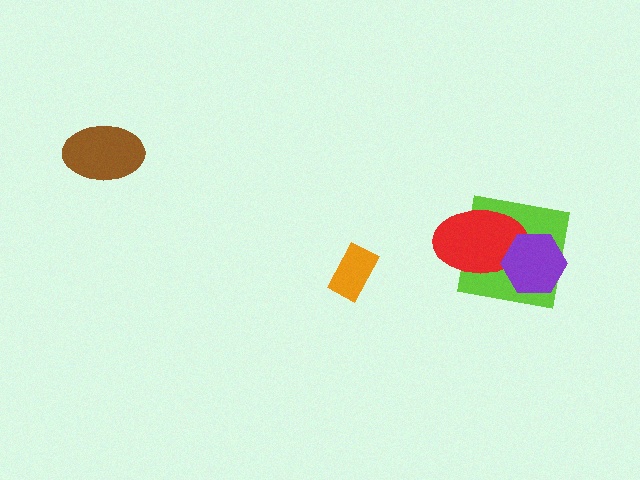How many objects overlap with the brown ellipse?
0 objects overlap with the brown ellipse.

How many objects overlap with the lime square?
2 objects overlap with the lime square.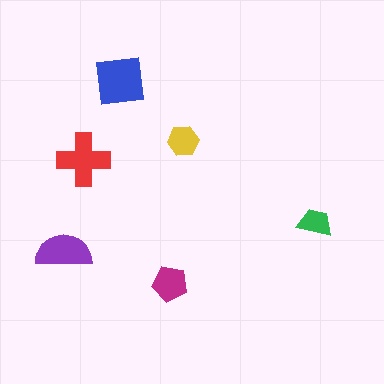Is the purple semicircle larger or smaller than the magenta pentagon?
Larger.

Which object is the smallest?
The green trapezoid.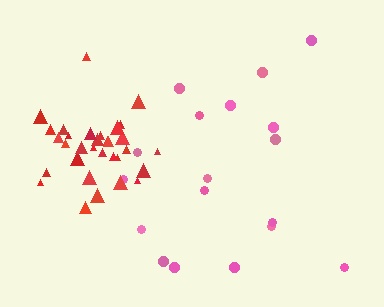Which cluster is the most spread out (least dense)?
Pink.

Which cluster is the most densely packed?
Red.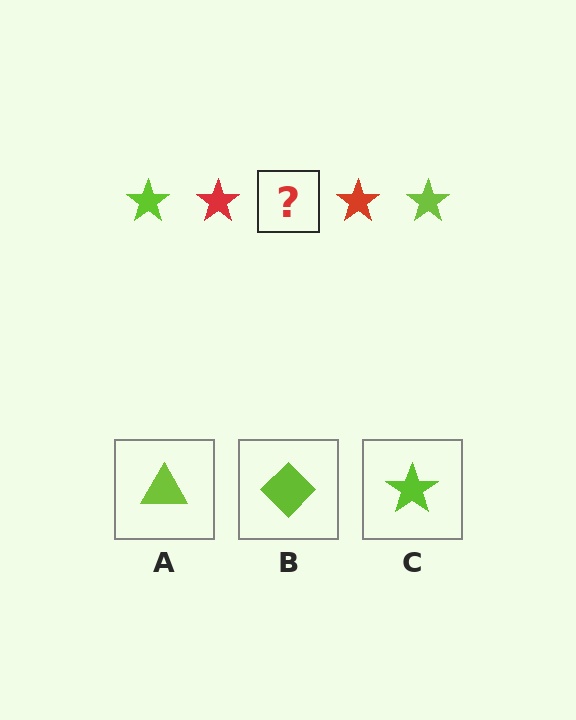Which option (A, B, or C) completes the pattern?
C.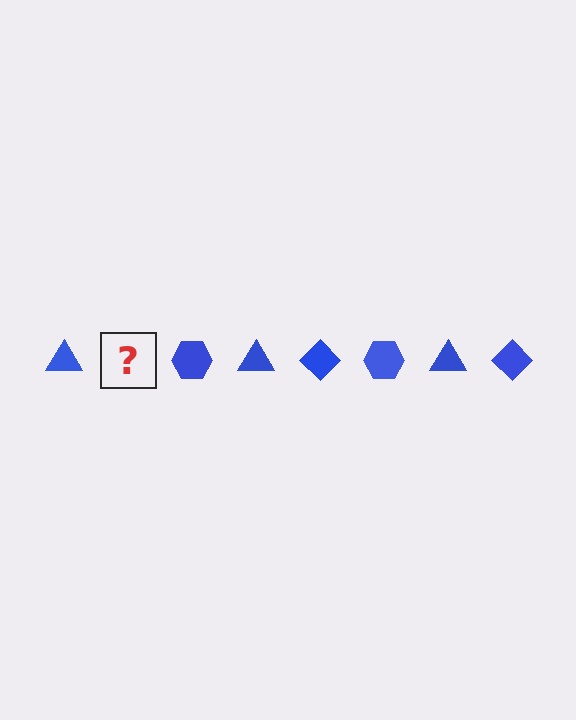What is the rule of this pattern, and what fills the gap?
The rule is that the pattern cycles through triangle, diamond, hexagon shapes in blue. The gap should be filled with a blue diamond.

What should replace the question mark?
The question mark should be replaced with a blue diamond.